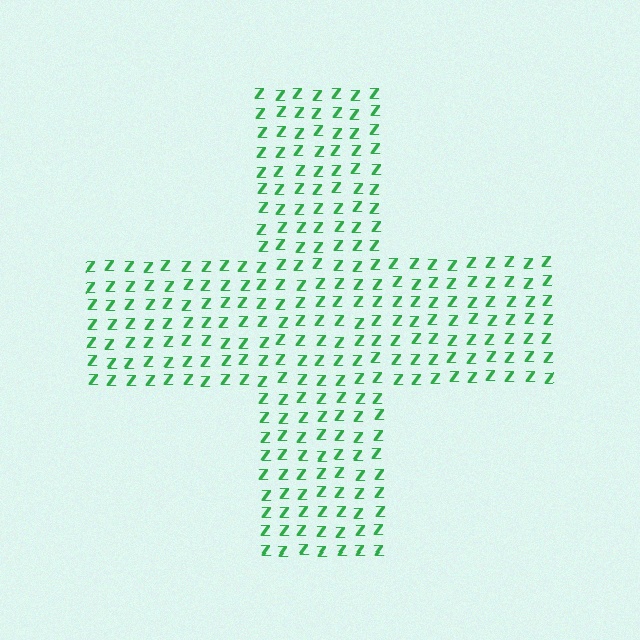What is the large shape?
The large shape is a cross.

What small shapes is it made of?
It is made of small letter Z's.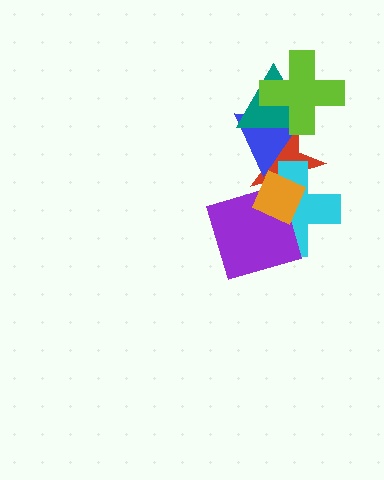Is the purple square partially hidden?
Yes, it is partially covered by another shape.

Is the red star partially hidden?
Yes, it is partially covered by another shape.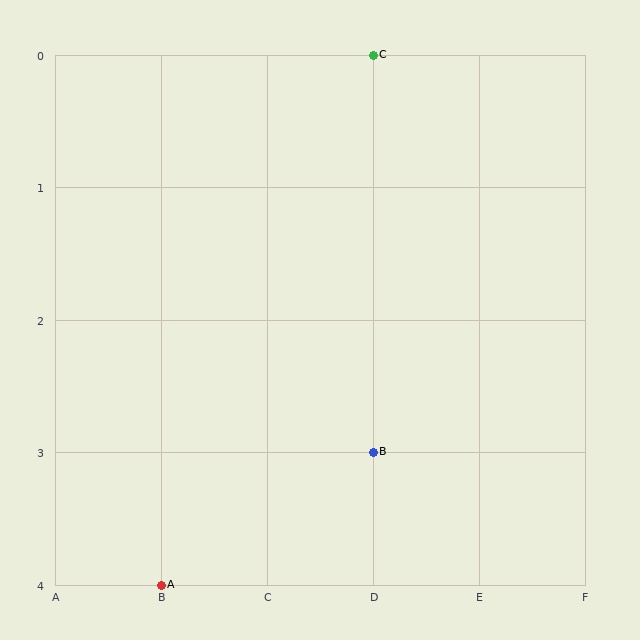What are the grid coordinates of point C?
Point C is at grid coordinates (D, 0).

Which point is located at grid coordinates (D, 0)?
Point C is at (D, 0).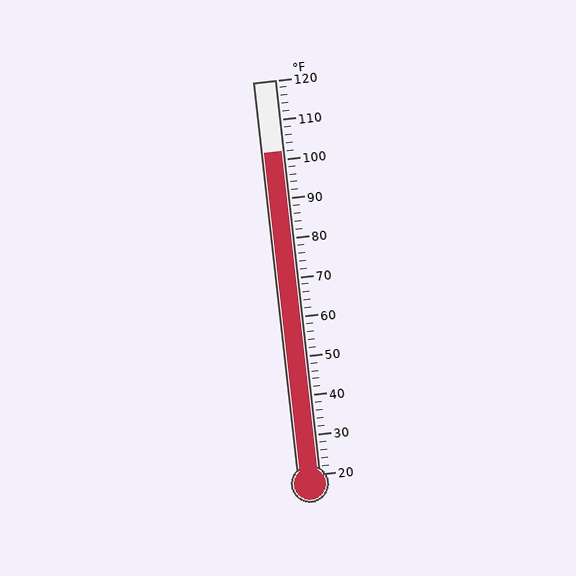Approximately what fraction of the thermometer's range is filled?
The thermometer is filled to approximately 80% of its range.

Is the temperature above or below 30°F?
The temperature is above 30°F.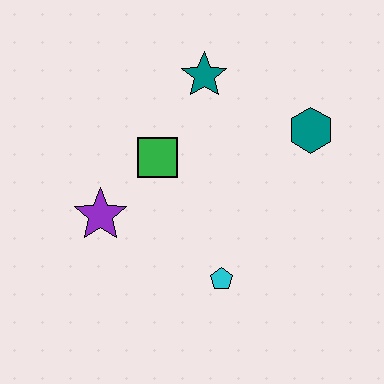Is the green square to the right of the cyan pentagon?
No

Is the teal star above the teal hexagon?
Yes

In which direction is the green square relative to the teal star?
The green square is below the teal star.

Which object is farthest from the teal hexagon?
The purple star is farthest from the teal hexagon.